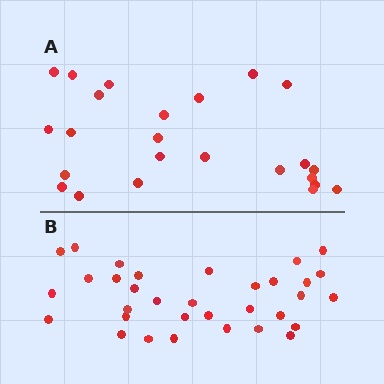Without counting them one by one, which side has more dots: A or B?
Region B (the bottom region) has more dots.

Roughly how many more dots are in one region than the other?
Region B has roughly 8 or so more dots than region A.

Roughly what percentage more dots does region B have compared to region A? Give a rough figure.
About 40% more.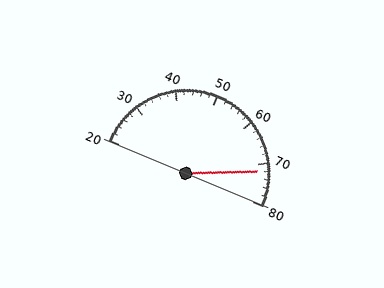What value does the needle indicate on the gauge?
The needle indicates approximately 72.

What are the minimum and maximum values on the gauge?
The gauge ranges from 20 to 80.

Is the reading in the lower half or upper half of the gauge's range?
The reading is in the upper half of the range (20 to 80).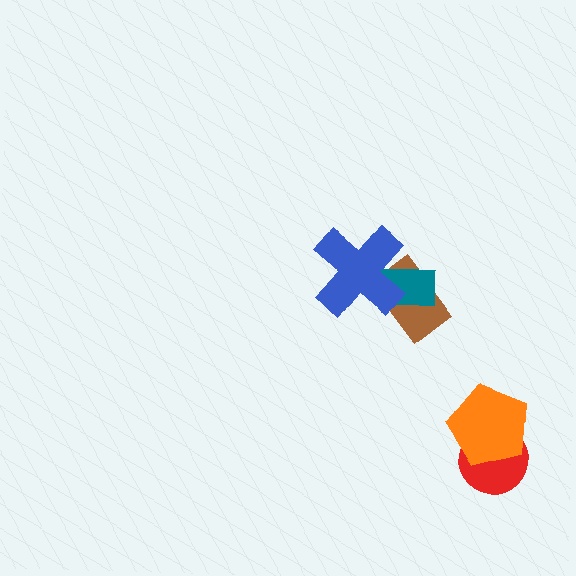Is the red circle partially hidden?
Yes, it is partially covered by another shape.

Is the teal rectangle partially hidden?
Yes, it is partially covered by another shape.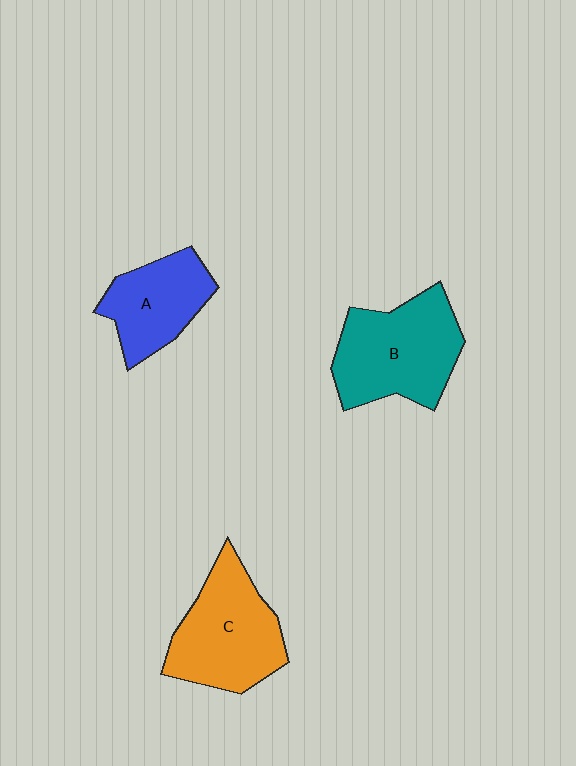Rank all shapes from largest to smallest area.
From largest to smallest: B (teal), C (orange), A (blue).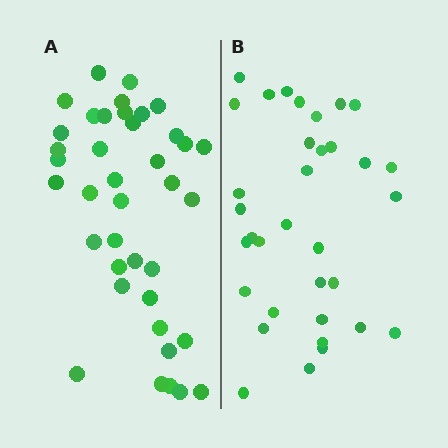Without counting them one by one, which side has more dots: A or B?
Region A (the left region) has more dots.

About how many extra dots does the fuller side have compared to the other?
Region A has about 5 more dots than region B.